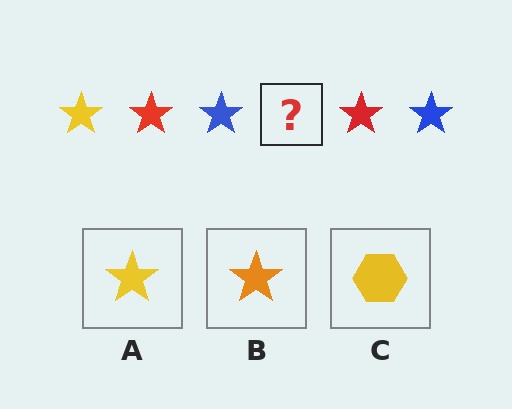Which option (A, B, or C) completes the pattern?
A.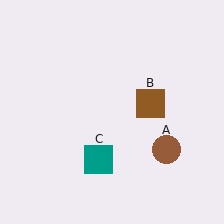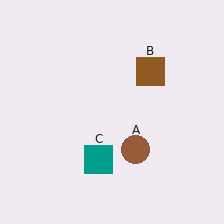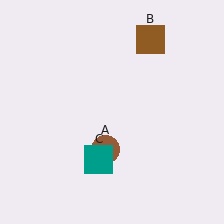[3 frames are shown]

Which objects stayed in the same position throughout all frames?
Teal square (object C) remained stationary.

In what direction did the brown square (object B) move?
The brown square (object B) moved up.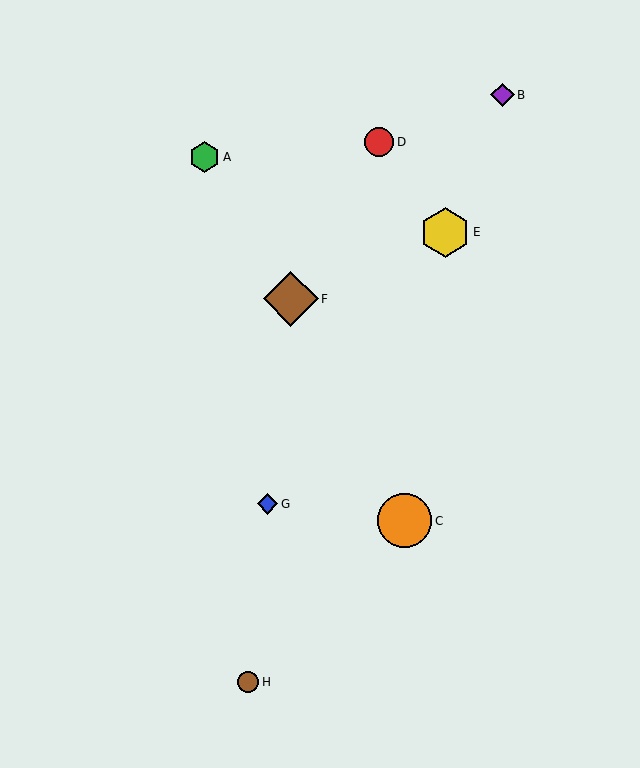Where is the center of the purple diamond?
The center of the purple diamond is at (502, 95).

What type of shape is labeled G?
Shape G is a blue diamond.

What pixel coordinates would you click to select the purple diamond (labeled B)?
Click at (502, 95) to select the purple diamond B.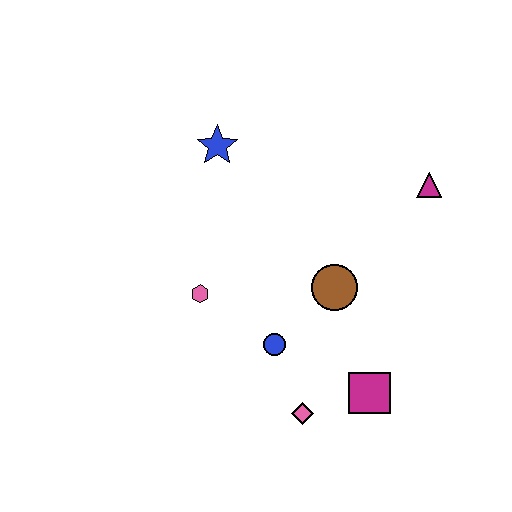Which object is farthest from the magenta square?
The blue star is farthest from the magenta square.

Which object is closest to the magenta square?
The pink diamond is closest to the magenta square.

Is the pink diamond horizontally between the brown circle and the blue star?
Yes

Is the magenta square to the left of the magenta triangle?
Yes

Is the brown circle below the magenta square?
No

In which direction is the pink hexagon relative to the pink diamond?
The pink hexagon is above the pink diamond.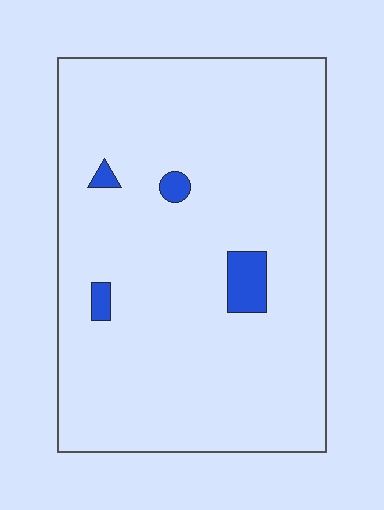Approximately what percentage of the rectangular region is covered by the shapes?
Approximately 5%.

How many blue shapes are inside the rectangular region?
4.